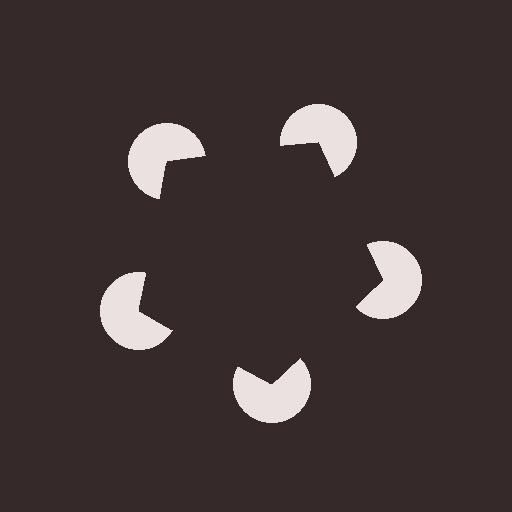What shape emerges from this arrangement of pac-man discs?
An illusory pentagon — its edges are inferred from the aligned wedge cuts in the pac-man discs, not physically drawn.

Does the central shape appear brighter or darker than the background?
It typically appears slightly darker than the background, even though no actual brightness change is drawn.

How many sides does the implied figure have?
5 sides.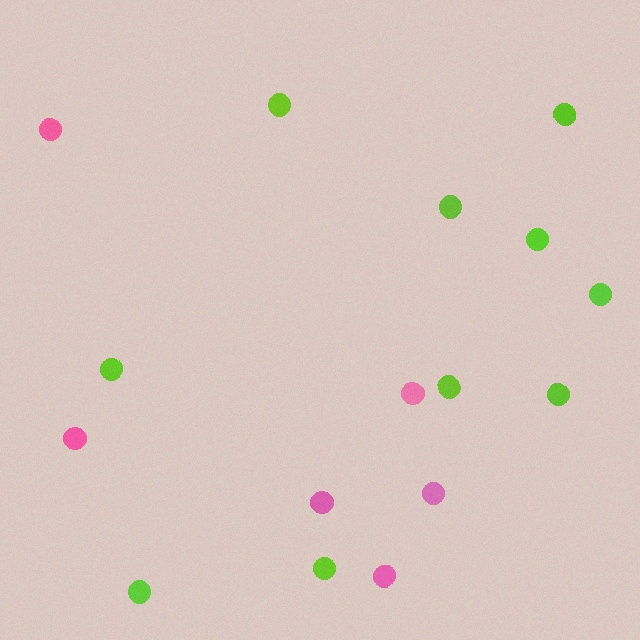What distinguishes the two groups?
There are 2 groups: one group of pink circles (6) and one group of lime circles (10).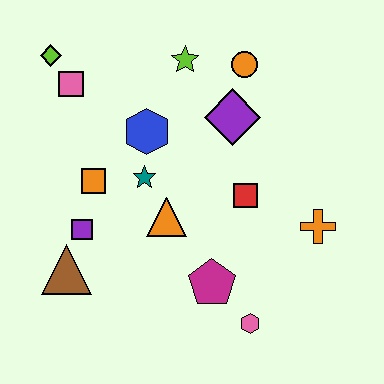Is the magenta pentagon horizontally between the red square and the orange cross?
No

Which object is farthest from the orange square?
The orange cross is farthest from the orange square.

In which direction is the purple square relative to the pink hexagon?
The purple square is to the left of the pink hexagon.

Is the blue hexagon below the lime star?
Yes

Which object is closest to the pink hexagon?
The magenta pentagon is closest to the pink hexagon.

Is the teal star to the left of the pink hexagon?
Yes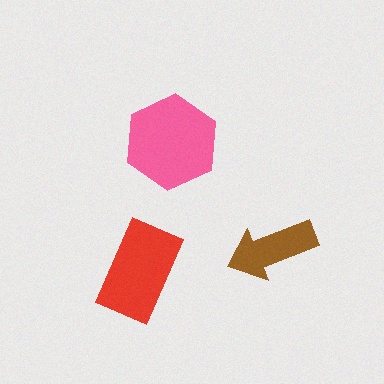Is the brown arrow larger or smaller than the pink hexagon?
Smaller.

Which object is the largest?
The pink hexagon.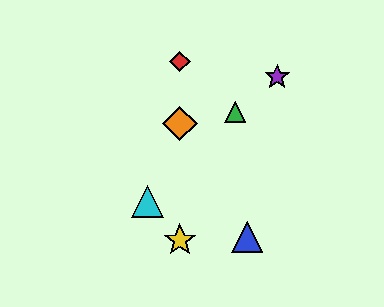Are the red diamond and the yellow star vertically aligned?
Yes, both are at x≈180.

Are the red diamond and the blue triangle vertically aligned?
No, the red diamond is at x≈180 and the blue triangle is at x≈247.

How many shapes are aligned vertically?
3 shapes (the red diamond, the yellow star, the orange diamond) are aligned vertically.